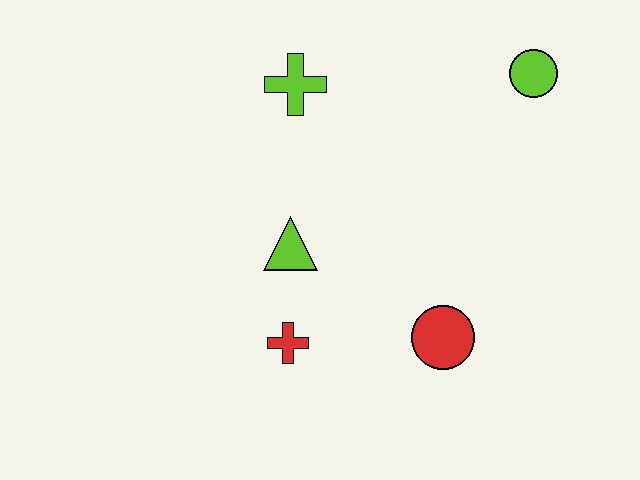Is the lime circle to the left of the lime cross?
No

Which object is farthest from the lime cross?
The red circle is farthest from the lime cross.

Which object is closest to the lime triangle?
The red cross is closest to the lime triangle.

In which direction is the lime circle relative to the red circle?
The lime circle is above the red circle.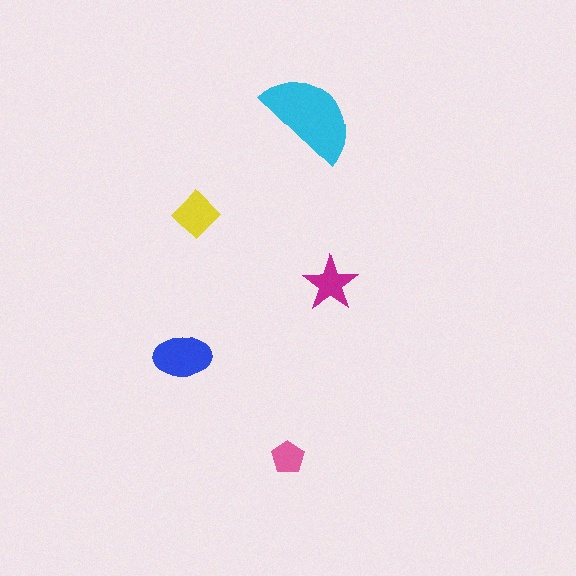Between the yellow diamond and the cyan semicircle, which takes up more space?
The cyan semicircle.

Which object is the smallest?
The pink pentagon.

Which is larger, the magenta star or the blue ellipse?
The blue ellipse.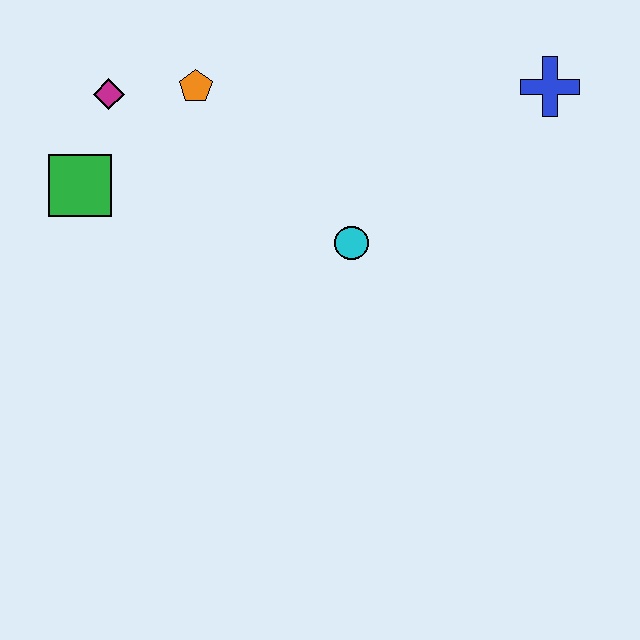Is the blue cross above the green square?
Yes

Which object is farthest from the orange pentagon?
The blue cross is farthest from the orange pentagon.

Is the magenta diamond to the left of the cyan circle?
Yes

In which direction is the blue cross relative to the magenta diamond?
The blue cross is to the right of the magenta diamond.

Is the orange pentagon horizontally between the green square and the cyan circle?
Yes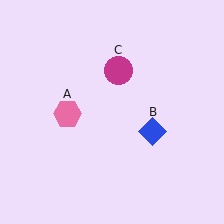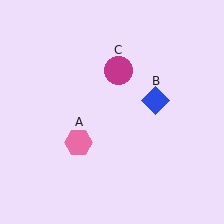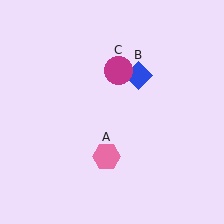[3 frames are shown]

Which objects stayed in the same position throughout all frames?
Magenta circle (object C) remained stationary.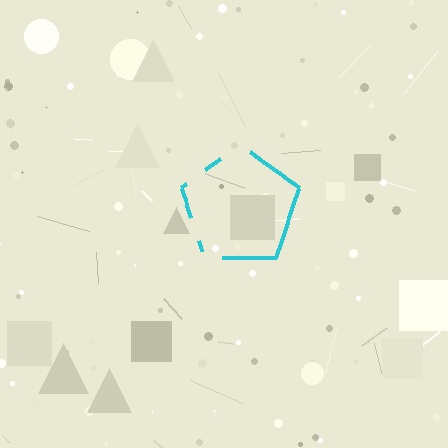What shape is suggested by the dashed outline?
The dashed outline suggests a pentagon.